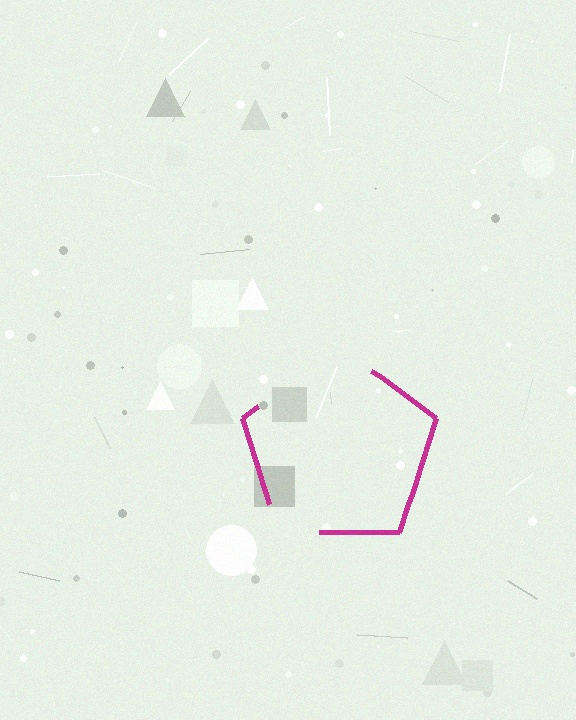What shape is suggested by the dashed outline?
The dashed outline suggests a pentagon.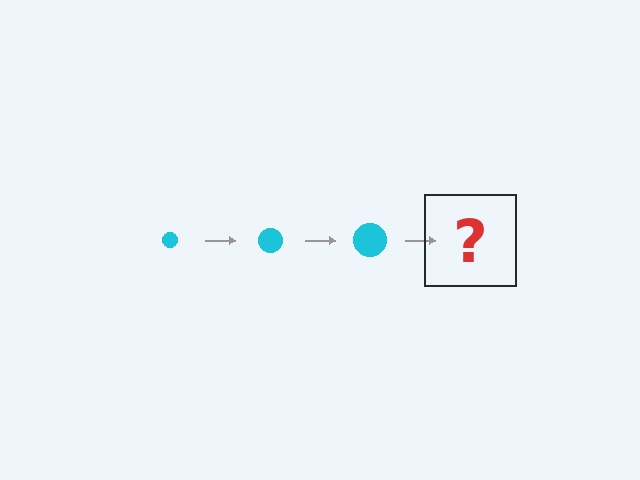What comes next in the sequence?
The next element should be a cyan circle, larger than the previous one.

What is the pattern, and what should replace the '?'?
The pattern is that the circle gets progressively larger each step. The '?' should be a cyan circle, larger than the previous one.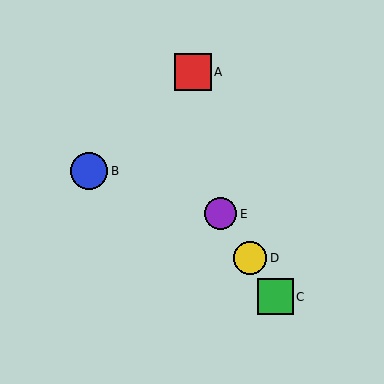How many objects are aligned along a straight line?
3 objects (C, D, E) are aligned along a straight line.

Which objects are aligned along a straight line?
Objects C, D, E are aligned along a straight line.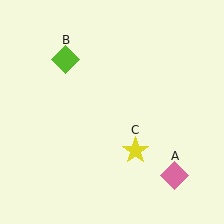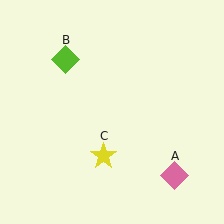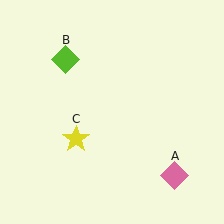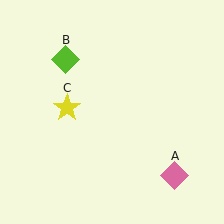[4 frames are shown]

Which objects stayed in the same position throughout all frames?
Pink diamond (object A) and lime diamond (object B) remained stationary.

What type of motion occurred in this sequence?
The yellow star (object C) rotated clockwise around the center of the scene.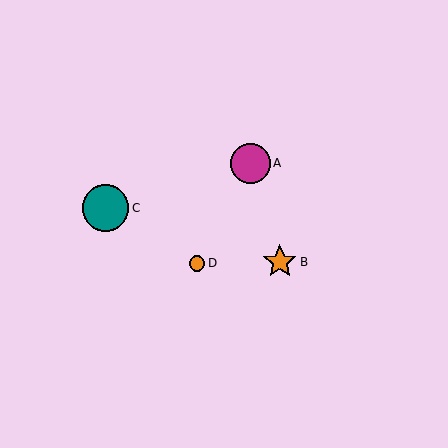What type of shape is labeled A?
Shape A is a magenta circle.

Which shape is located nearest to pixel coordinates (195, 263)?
The orange circle (labeled D) at (197, 263) is nearest to that location.